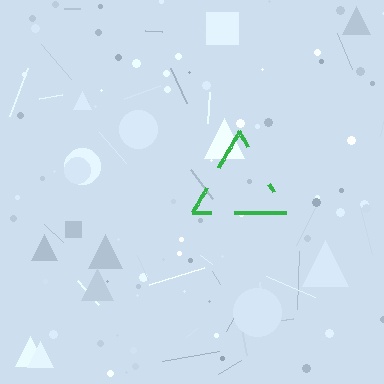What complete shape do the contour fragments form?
The contour fragments form a triangle.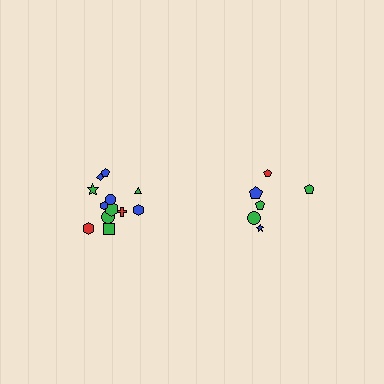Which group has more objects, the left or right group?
The left group.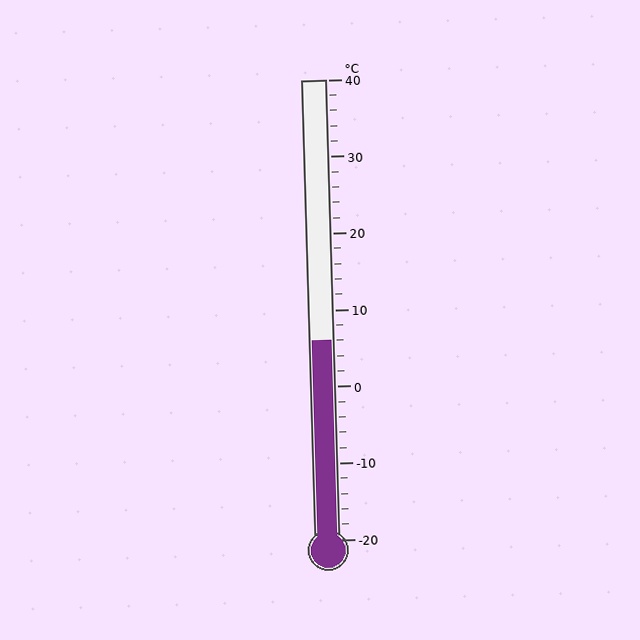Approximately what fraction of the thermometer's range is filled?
The thermometer is filled to approximately 45% of its range.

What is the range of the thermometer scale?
The thermometer scale ranges from -20°C to 40°C.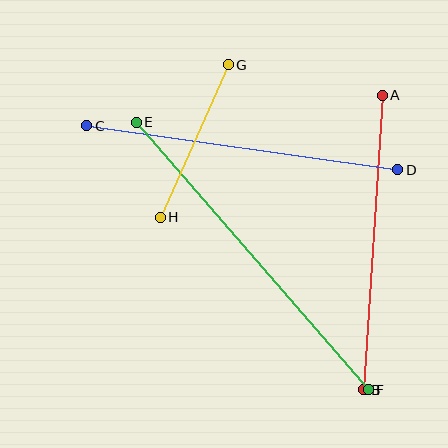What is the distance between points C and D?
The distance is approximately 314 pixels.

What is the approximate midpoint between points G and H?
The midpoint is at approximately (194, 141) pixels.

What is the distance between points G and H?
The distance is approximately 167 pixels.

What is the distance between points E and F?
The distance is approximately 354 pixels.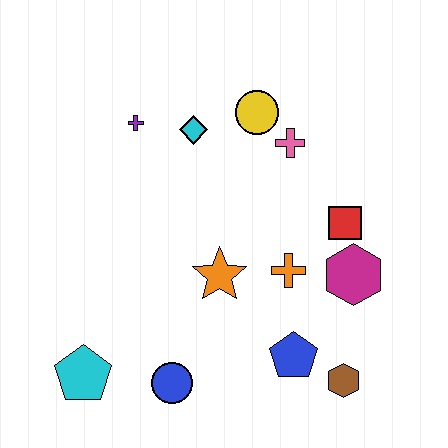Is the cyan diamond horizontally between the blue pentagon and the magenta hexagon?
No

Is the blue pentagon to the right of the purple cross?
Yes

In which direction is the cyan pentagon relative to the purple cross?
The cyan pentagon is below the purple cross.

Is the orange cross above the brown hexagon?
Yes